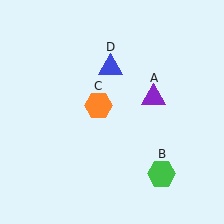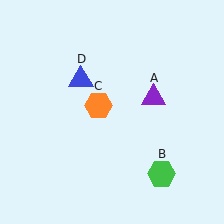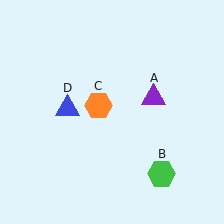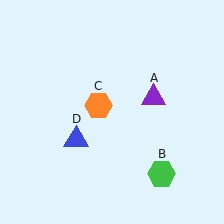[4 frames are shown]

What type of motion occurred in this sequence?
The blue triangle (object D) rotated counterclockwise around the center of the scene.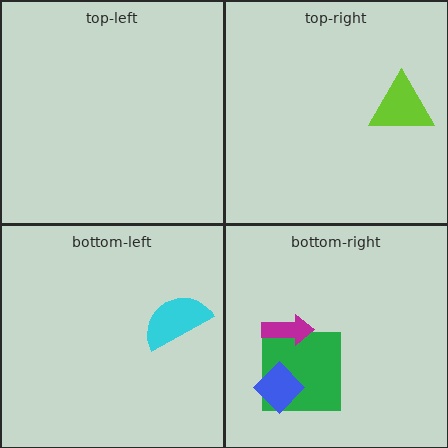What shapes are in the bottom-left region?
The cyan semicircle.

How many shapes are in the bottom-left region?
1.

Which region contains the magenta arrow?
The bottom-right region.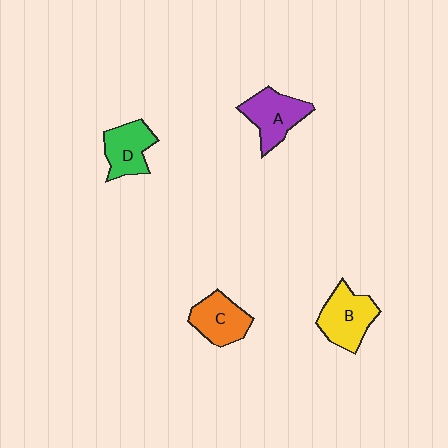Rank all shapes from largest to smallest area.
From largest to smallest: B (yellow), A (purple), C (orange), D (green).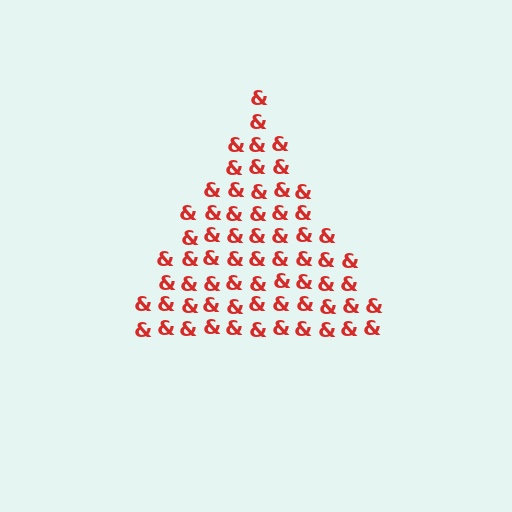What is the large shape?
The large shape is a triangle.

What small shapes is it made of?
It is made of small ampersands.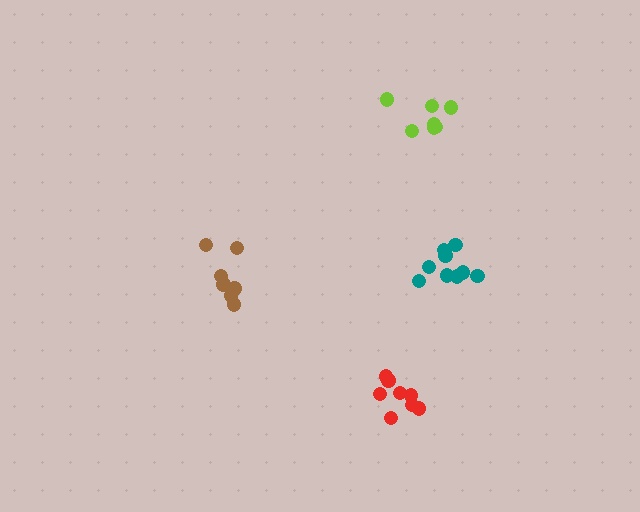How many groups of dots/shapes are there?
There are 4 groups.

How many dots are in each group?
Group 1: 8 dots, Group 2: 9 dots, Group 3: 7 dots, Group 4: 7 dots (31 total).